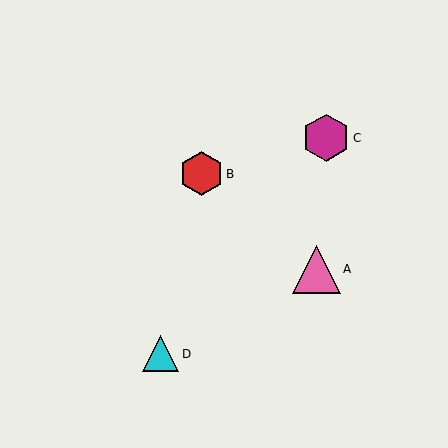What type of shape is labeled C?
Shape C is a magenta hexagon.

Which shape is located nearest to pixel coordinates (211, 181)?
The red hexagon (labeled B) at (201, 174) is nearest to that location.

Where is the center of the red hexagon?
The center of the red hexagon is at (201, 174).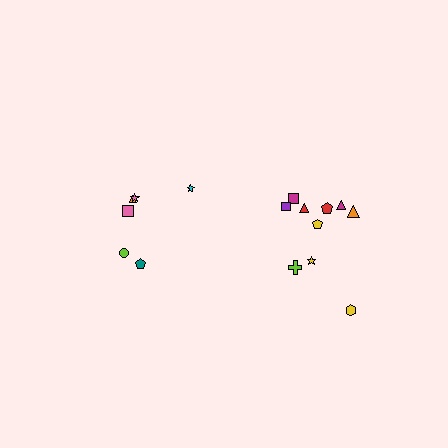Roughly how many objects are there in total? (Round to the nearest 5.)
Roughly 15 objects in total.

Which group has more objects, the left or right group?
The right group.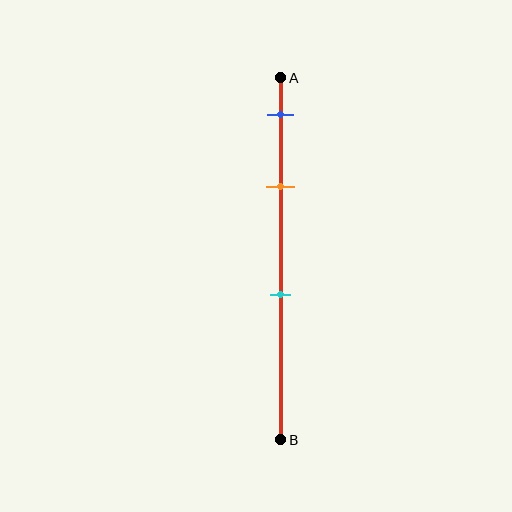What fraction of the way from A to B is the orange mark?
The orange mark is approximately 30% (0.3) of the way from A to B.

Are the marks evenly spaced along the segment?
No, the marks are not evenly spaced.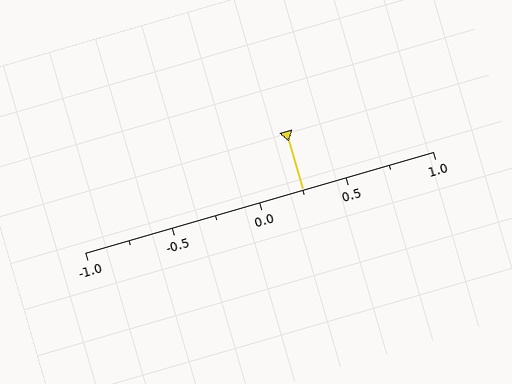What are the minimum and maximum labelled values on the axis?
The axis runs from -1.0 to 1.0.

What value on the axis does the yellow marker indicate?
The marker indicates approximately 0.25.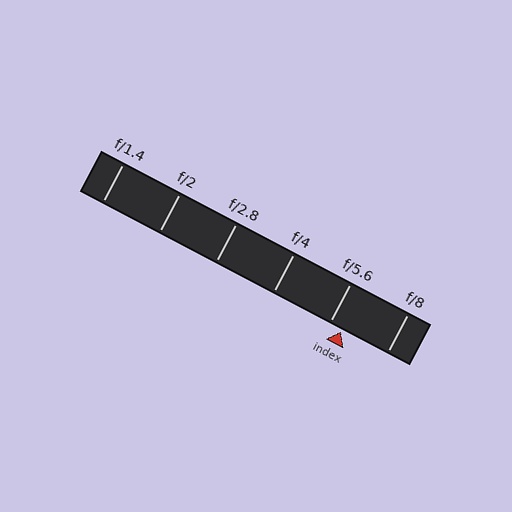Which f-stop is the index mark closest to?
The index mark is closest to f/5.6.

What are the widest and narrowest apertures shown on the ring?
The widest aperture shown is f/1.4 and the narrowest is f/8.